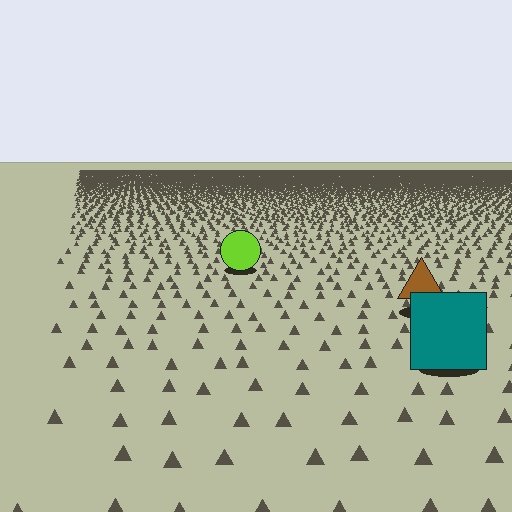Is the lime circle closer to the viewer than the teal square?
No. The teal square is closer — you can tell from the texture gradient: the ground texture is coarser near it.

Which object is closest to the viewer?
The teal square is closest. The texture marks near it are larger and more spread out.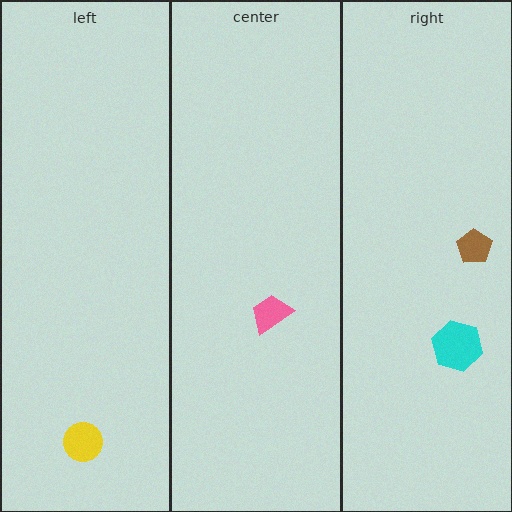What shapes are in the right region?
The cyan hexagon, the brown pentagon.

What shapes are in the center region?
The pink trapezoid.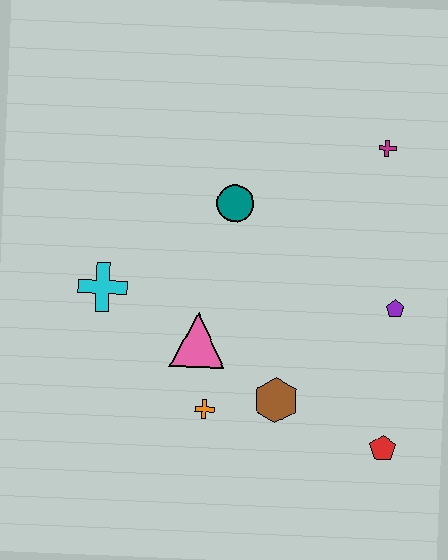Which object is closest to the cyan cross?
The pink triangle is closest to the cyan cross.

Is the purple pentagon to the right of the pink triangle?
Yes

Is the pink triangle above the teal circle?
No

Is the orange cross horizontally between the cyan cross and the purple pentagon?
Yes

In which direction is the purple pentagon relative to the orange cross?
The purple pentagon is to the right of the orange cross.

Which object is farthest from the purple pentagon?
The cyan cross is farthest from the purple pentagon.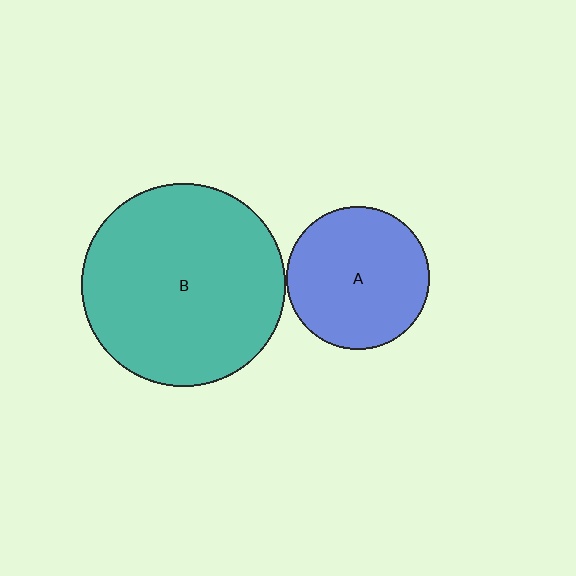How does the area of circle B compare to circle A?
Approximately 2.0 times.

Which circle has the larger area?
Circle B (teal).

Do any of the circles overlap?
No, none of the circles overlap.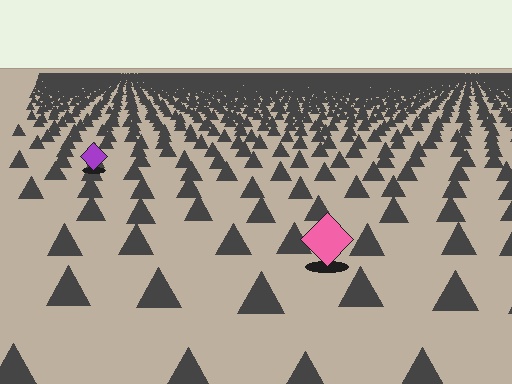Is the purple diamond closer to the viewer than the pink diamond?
No. The pink diamond is closer — you can tell from the texture gradient: the ground texture is coarser near it.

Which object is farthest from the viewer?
The purple diamond is farthest from the viewer. It appears smaller and the ground texture around it is denser.